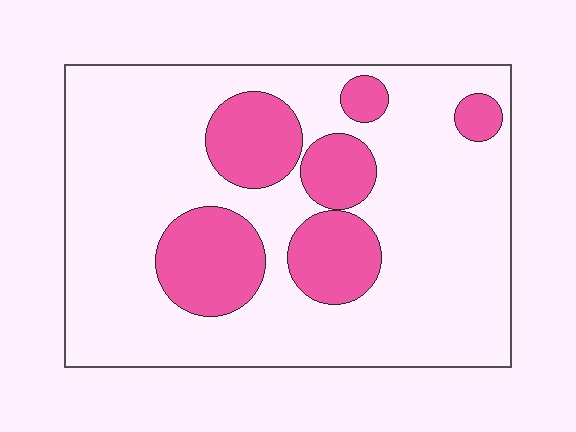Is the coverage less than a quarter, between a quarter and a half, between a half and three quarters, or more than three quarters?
Less than a quarter.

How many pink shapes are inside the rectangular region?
6.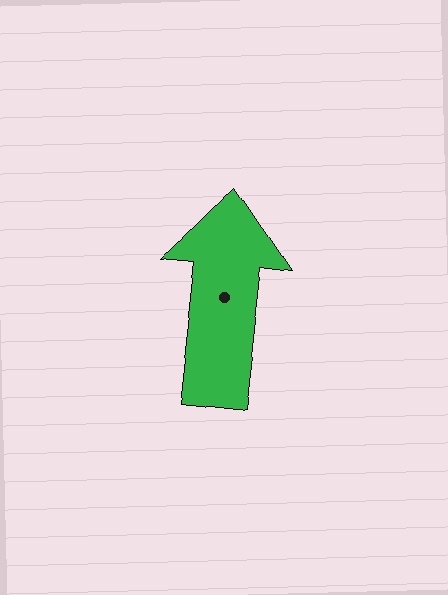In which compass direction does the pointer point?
North.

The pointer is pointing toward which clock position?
Roughly 12 o'clock.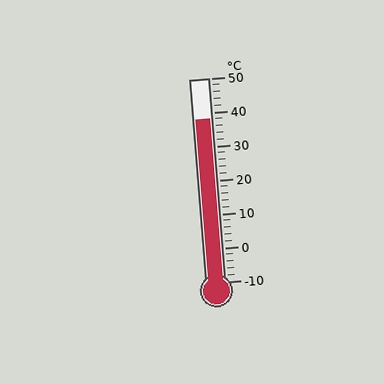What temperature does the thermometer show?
The thermometer shows approximately 38°C.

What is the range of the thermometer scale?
The thermometer scale ranges from -10°C to 50°C.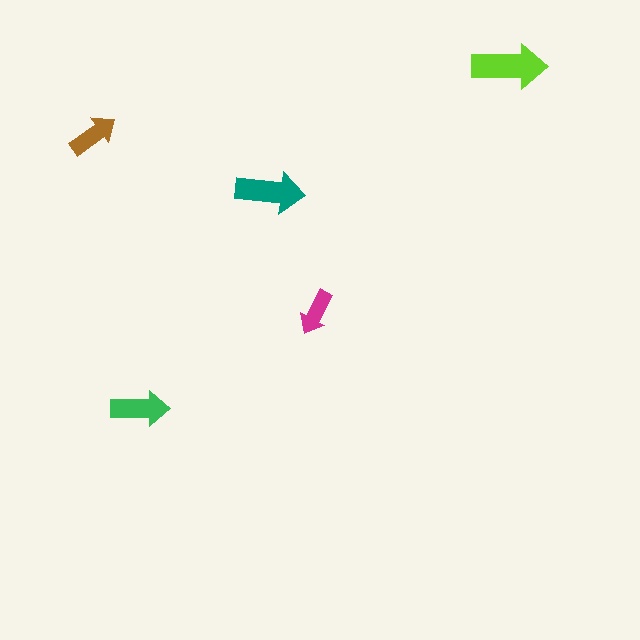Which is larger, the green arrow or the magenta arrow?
The green one.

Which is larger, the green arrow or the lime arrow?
The lime one.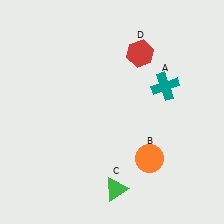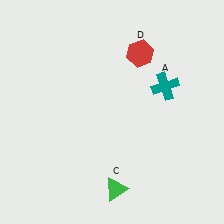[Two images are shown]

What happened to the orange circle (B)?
The orange circle (B) was removed in Image 2. It was in the bottom-right area of Image 1.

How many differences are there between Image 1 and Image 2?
There is 1 difference between the two images.